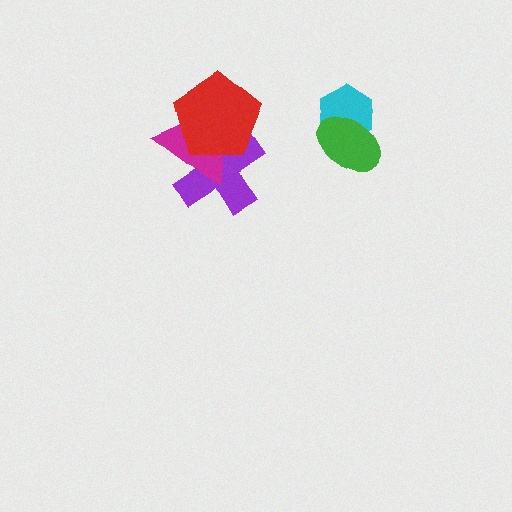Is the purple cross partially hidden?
Yes, it is partially covered by another shape.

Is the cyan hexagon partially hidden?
Yes, it is partially covered by another shape.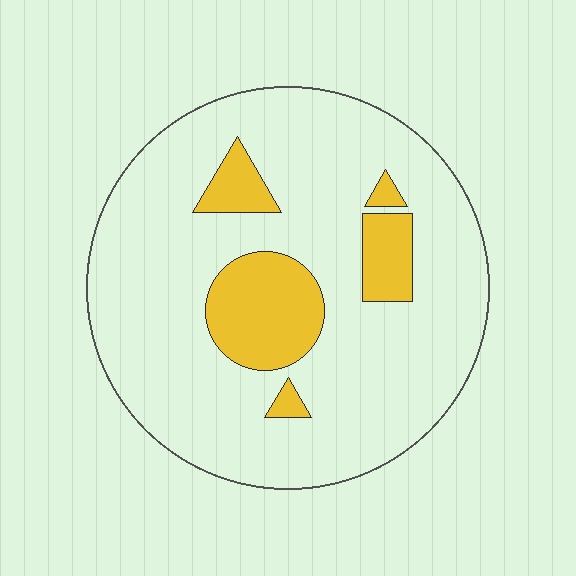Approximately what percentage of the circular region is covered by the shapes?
Approximately 15%.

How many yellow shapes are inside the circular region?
5.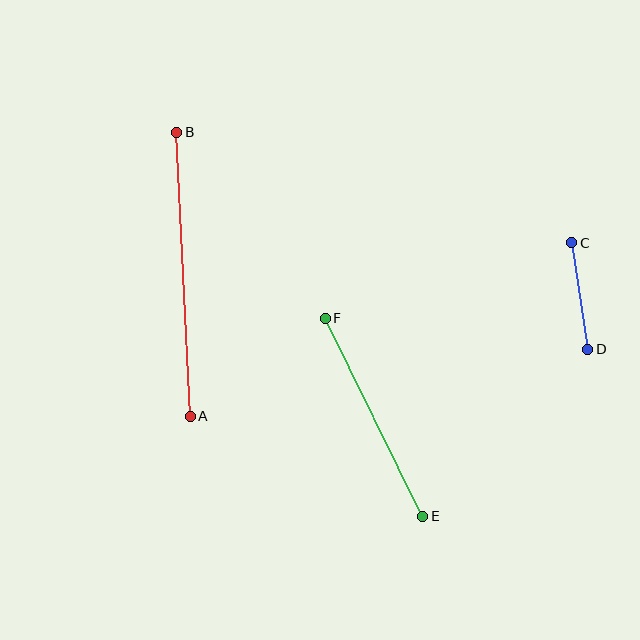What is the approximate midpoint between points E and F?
The midpoint is at approximately (374, 417) pixels.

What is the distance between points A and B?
The distance is approximately 284 pixels.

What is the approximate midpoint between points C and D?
The midpoint is at approximately (580, 296) pixels.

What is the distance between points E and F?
The distance is approximately 221 pixels.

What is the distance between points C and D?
The distance is approximately 107 pixels.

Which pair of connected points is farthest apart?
Points A and B are farthest apart.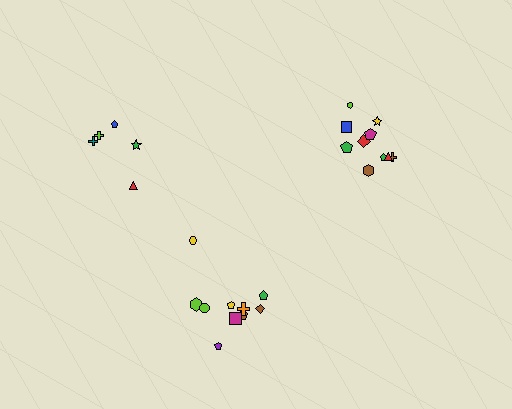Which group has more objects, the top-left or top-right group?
The top-right group.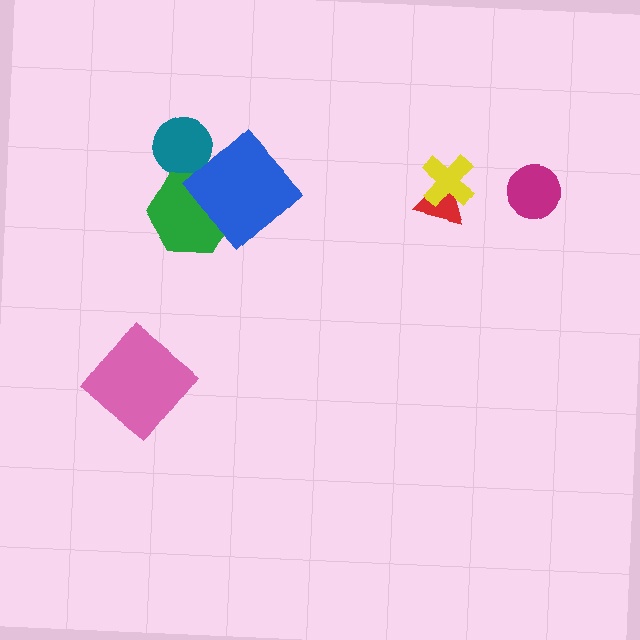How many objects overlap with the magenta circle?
0 objects overlap with the magenta circle.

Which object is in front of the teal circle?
The green hexagon is in front of the teal circle.